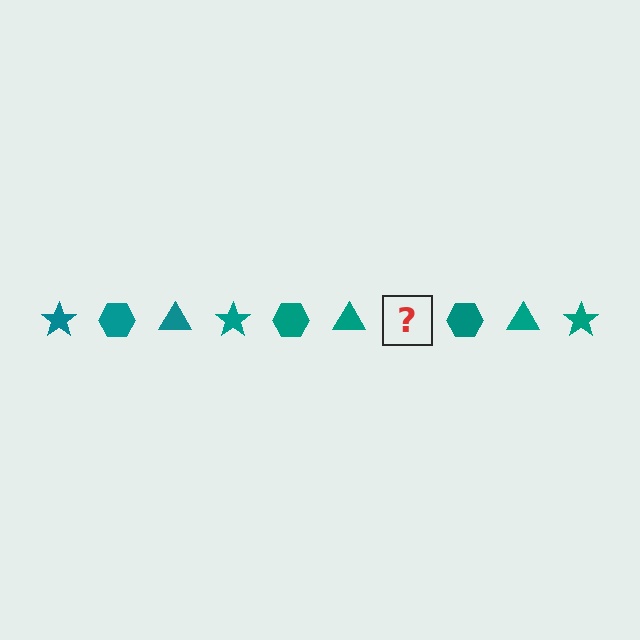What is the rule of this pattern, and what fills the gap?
The rule is that the pattern cycles through star, hexagon, triangle shapes in teal. The gap should be filled with a teal star.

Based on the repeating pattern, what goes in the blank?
The blank should be a teal star.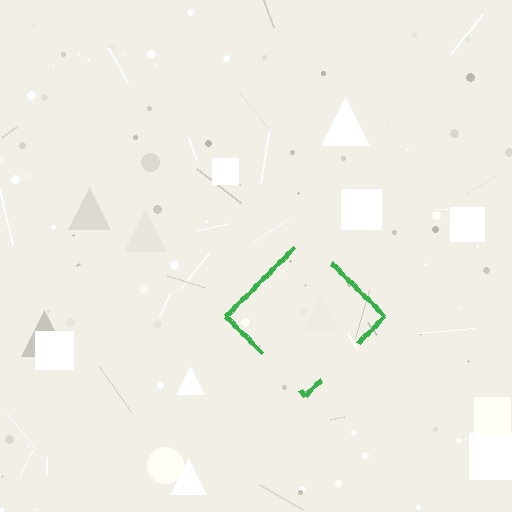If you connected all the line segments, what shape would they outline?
They would outline a diamond.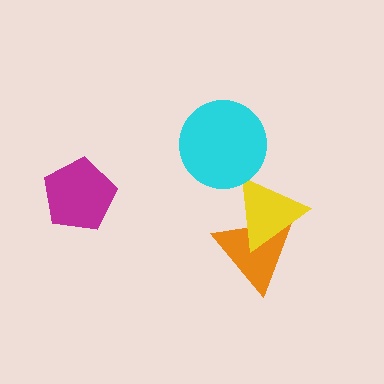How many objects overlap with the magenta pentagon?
0 objects overlap with the magenta pentagon.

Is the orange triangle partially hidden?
Yes, it is partially covered by another shape.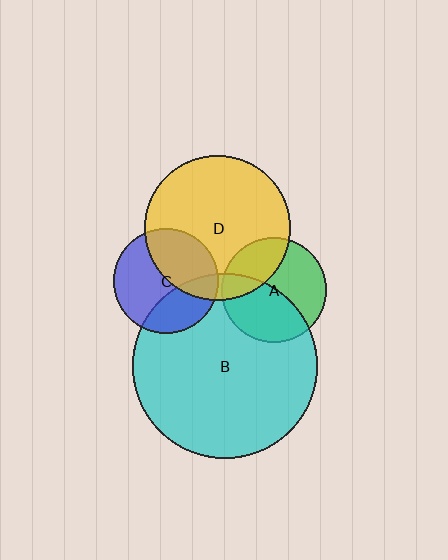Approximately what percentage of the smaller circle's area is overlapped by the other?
Approximately 30%.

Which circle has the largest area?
Circle B (cyan).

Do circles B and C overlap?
Yes.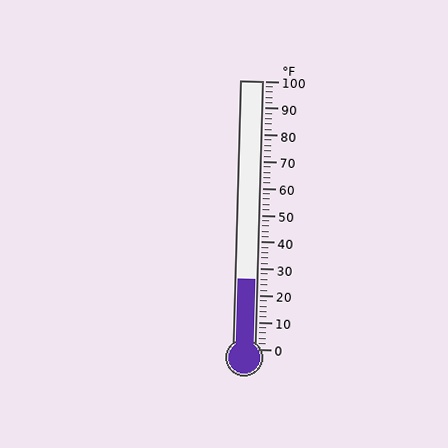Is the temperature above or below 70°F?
The temperature is below 70°F.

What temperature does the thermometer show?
The thermometer shows approximately 26°F.